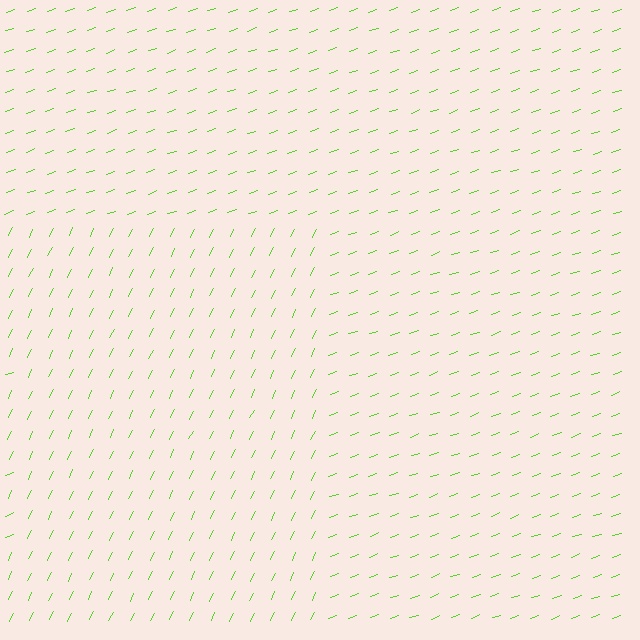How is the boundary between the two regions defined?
The boundary is defined purely by a change in line orientation (approximately 45 degrees difference). All lines are the same color and thickness.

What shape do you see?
I see a rectangle.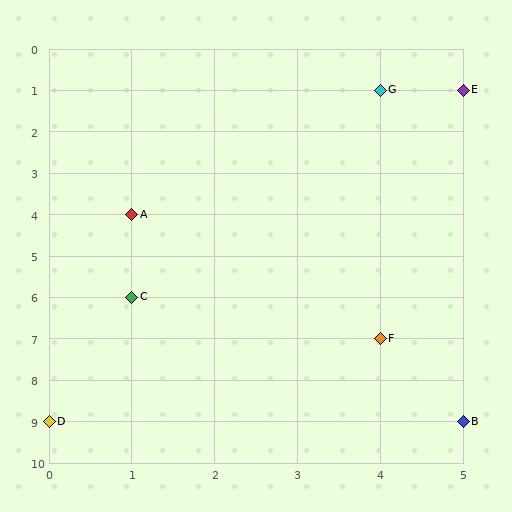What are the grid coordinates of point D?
Point D is at grid coordinates (0, 9).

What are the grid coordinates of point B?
Point B is at grid coordinates (5, 9).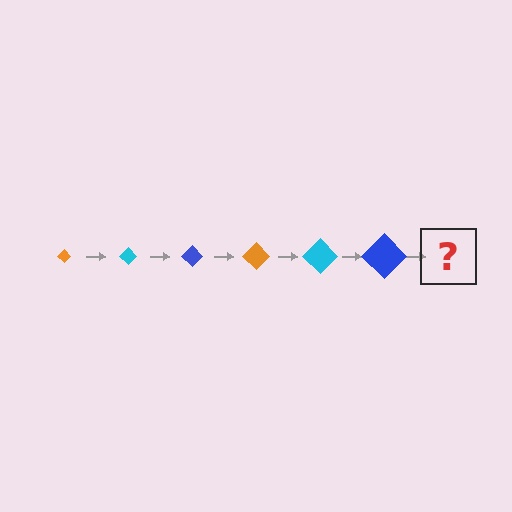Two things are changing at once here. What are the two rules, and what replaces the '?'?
The two rules are that the diamond grows larger each step and the color cycles through orange, cyan, and blue. The '?' should be an orange diamond, larger than the previous one.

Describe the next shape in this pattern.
It should be an orange diamond, larger than the previous one.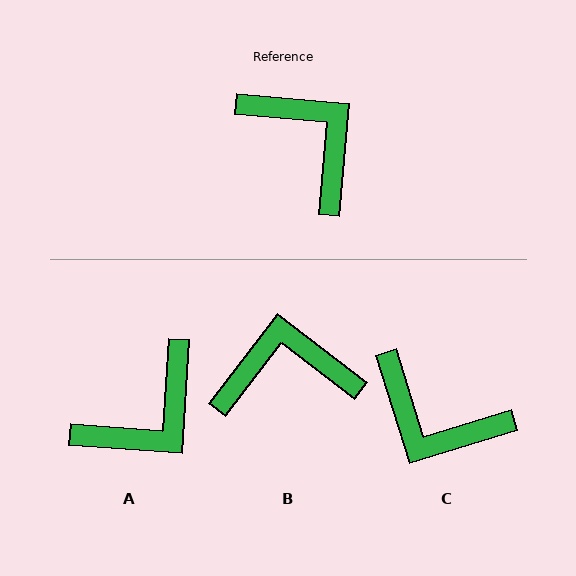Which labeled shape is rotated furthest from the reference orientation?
C, about 158 degrees away.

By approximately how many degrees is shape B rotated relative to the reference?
Approximately 58 degrees counter-clockwise.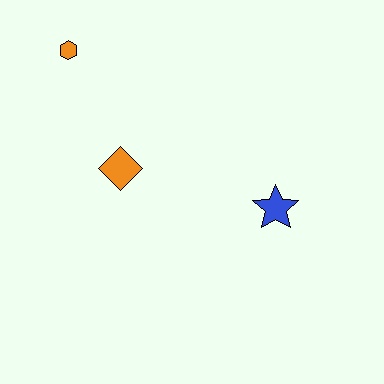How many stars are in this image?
There is 1 star.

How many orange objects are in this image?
There are 2 orange objects.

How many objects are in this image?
There are 3 objects.